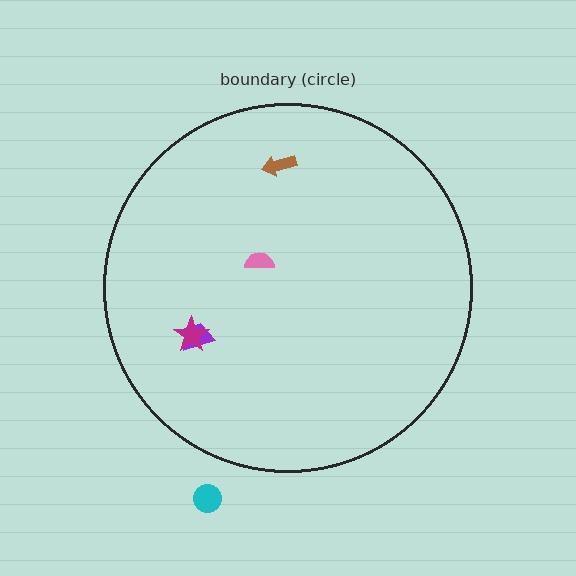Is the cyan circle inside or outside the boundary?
Outside.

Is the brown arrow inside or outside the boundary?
Inside.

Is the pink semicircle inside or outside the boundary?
Inside.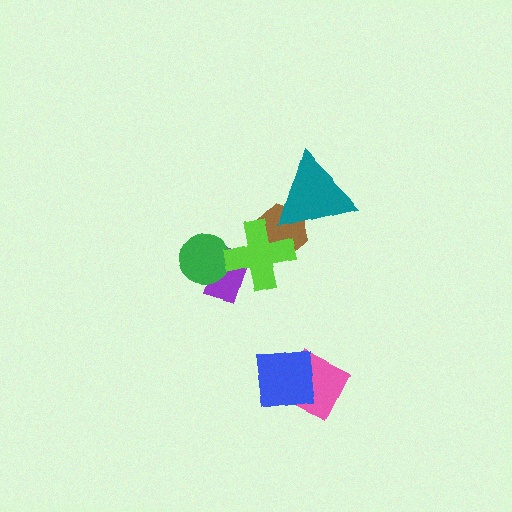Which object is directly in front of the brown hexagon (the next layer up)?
The teal triangle is directly in front of the brown hexagon.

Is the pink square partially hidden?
Yes, it is partially covered by another shape.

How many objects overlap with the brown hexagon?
2 objects overlap with the brown hexagon.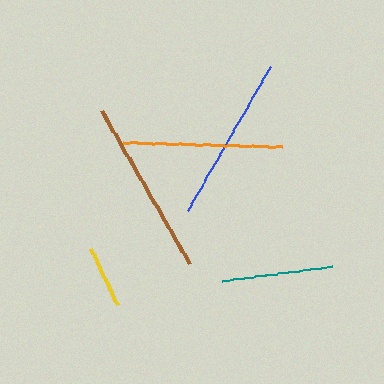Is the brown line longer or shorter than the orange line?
The brown line is longer than the orange line.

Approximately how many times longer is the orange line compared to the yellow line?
The orange line is approximately 2.6 times the length of the yellow line.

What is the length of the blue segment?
The blue segment is approximately 166 pixels long.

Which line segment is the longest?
The brown line is the longest at approximately 177 pixels.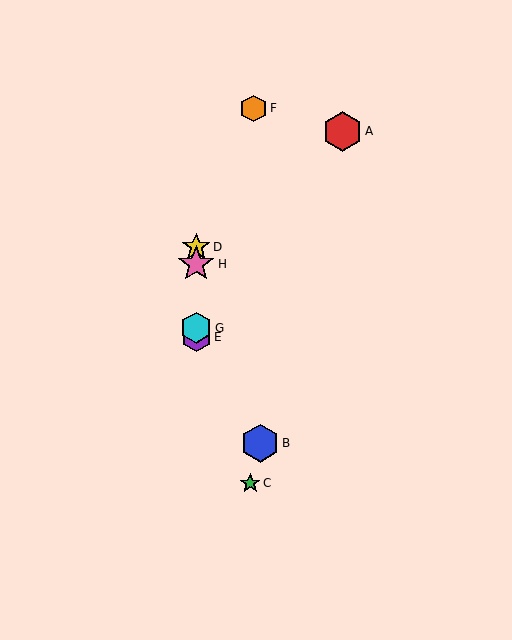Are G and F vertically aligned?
No, G is at x≈196 and F is at x≈254.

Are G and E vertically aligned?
Yes, both are at x≈196.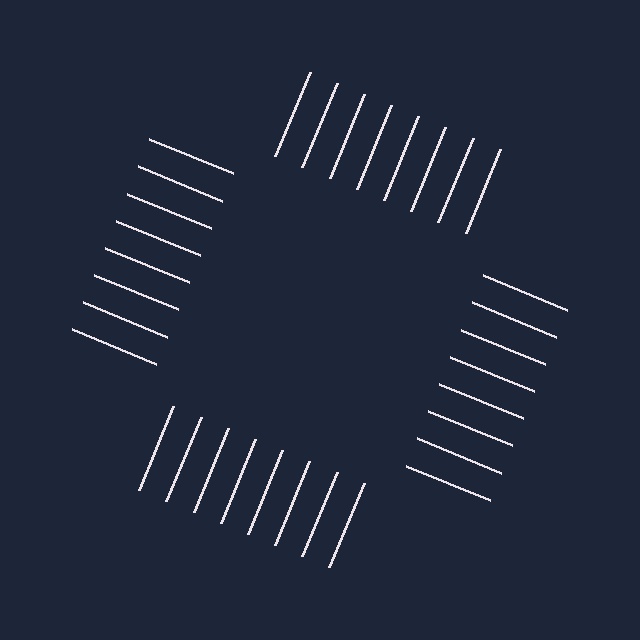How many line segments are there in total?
32 — 8 along each of the 4 edges.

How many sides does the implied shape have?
4 sides — the line-ends trace a square.